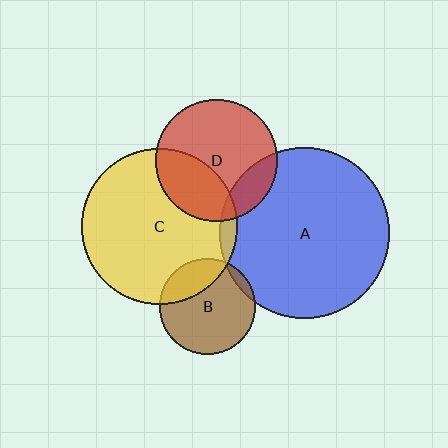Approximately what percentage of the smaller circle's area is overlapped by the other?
Approximately 5%.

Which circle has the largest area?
Circle A (blue).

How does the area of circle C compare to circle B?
Approximately 2.6 times.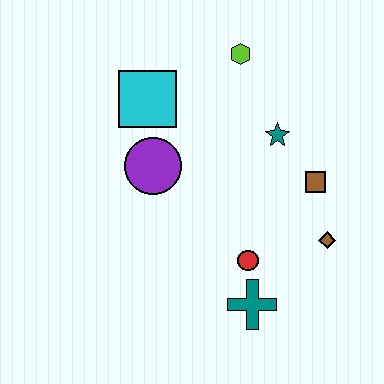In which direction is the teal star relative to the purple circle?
The teal star is to the right of the purple circle.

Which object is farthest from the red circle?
The lime hexagon is farthest from the red circle.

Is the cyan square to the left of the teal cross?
Yes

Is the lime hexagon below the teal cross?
No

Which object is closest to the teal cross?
The red circle is closest to the teal cross.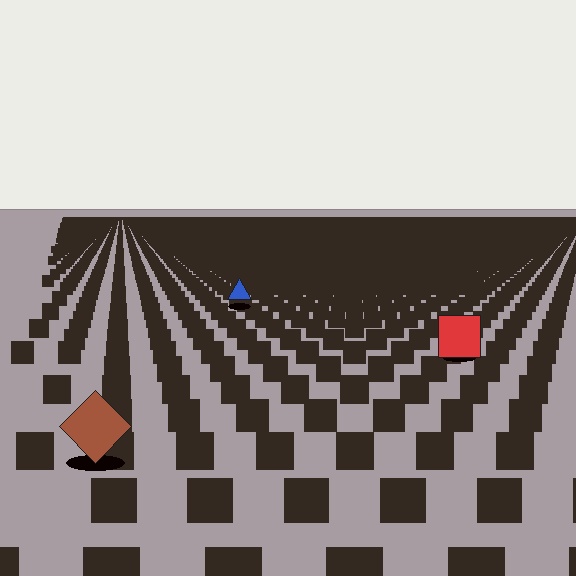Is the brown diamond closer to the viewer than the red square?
Yes. The brown diamond is closer — you can tell from the texture gradient: the ground texture is coarser near it.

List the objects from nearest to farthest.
From nearest to farthest: the brown diamond, the red square, the blue triangle.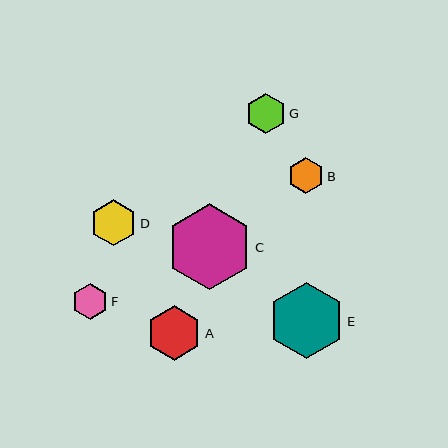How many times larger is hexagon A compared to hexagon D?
Hexagon A is approximately 1.2 times the size of hexagon D.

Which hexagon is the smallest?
Hexagon B is the smallest with a size of approximately 36 pixels.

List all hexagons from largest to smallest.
From largest to smallest: C, E, A, D, G, F, B.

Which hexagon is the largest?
Hexagon C is the largest with a size of approximately 86 pixels.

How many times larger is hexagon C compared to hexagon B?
Hexagon C is approximately 2.4 times the size of hexagon B.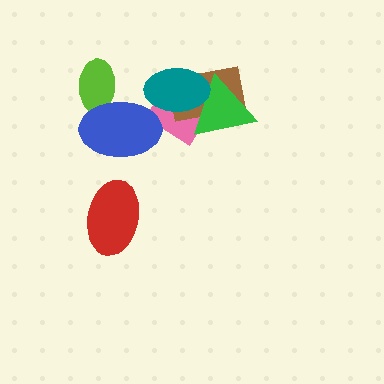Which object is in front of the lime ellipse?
The blue ellipse is in front of the lime ellipse.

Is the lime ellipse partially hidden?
Yes, it is partially covered by another shape.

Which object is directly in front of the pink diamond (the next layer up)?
The brown rectangle is directly in front of the pink diamond.